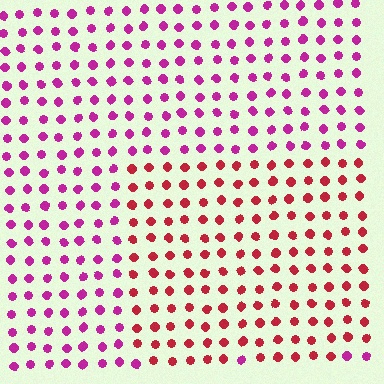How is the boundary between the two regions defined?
The boundary is defined purely by a slight shift in hue (about 38 degrees). Spacing, size, and orientation are identical on both sides.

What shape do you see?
I see a rectangle.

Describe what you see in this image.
The image is filled with small magenta elements in a uniform arrangement. A rectangle-shaped region is visible where the elements are tinted to a slightly different hue, forming a subtle color boundary.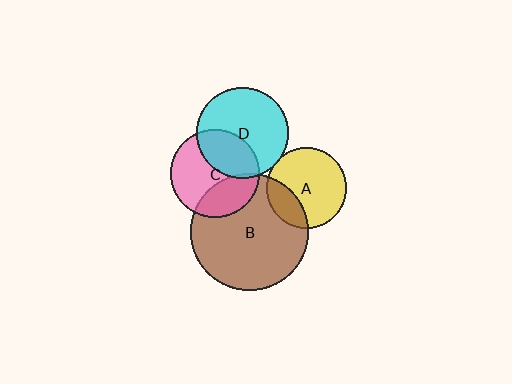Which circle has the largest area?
Circle B (brown).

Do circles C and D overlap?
Yes.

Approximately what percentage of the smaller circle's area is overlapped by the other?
Approximately 35%.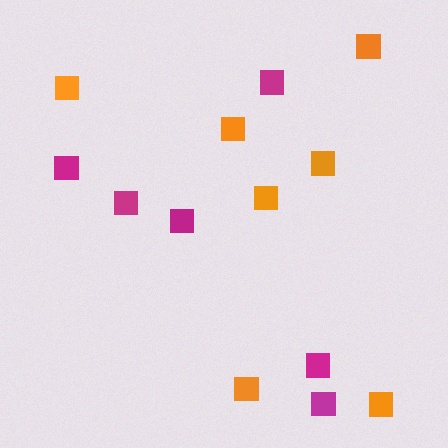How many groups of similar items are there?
There are 2 groups: one group of magenta squares (6) and one group of orange squares (7).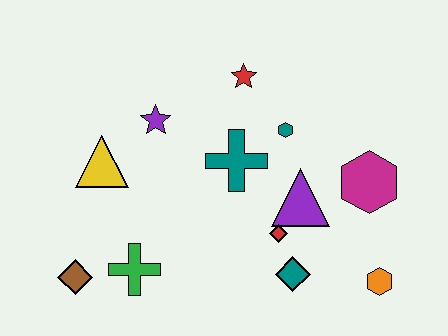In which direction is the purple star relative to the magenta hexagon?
The purple star is to the left of the magenta hexagon.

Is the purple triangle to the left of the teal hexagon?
No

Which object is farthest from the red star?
The brown diamond is farthest from the red star.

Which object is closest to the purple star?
The yellow triangle is closest to the purple star.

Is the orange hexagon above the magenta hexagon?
No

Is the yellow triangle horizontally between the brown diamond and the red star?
Yes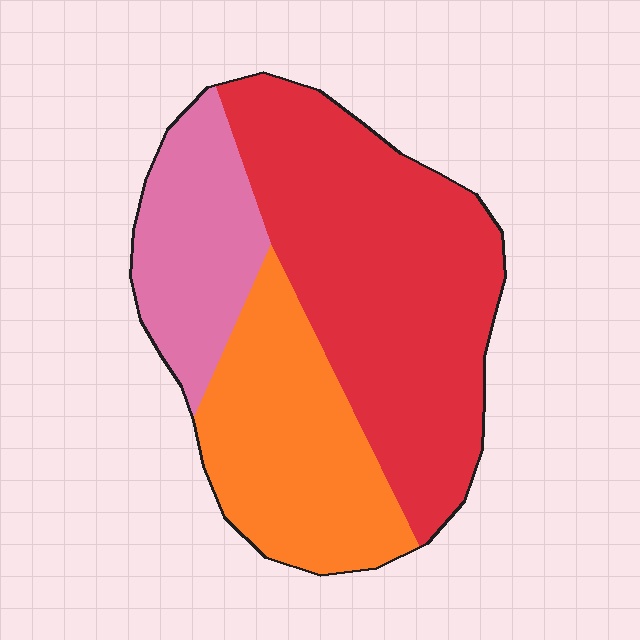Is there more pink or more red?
Red.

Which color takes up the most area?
Red, at roughly 50%.